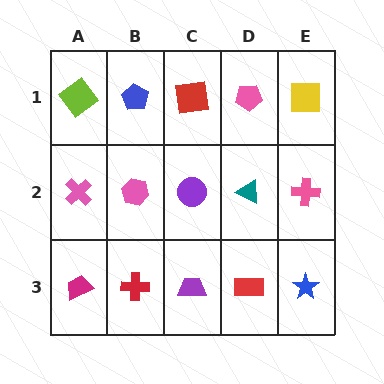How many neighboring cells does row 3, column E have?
2.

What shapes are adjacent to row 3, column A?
A pink cross (row 2, column A), a red cross (row 3, column B).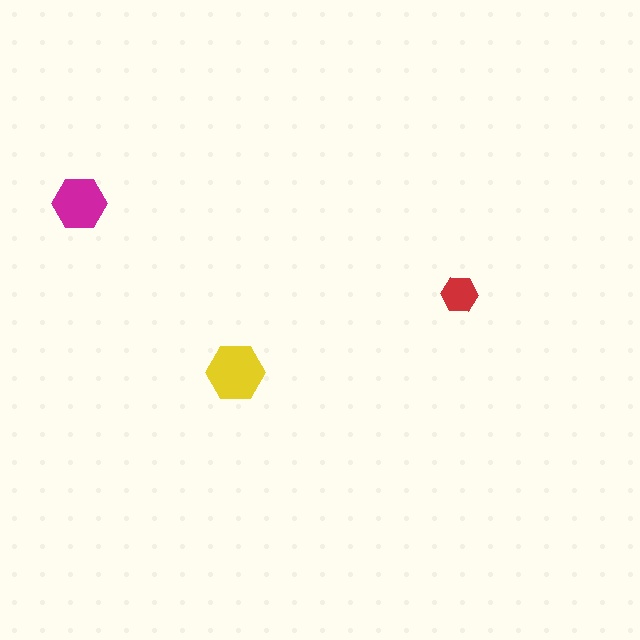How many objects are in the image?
There are 3 objects in the image.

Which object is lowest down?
The yellow hexagon is bottommost.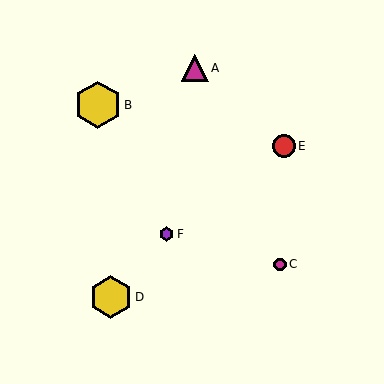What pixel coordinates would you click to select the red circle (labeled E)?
Click at (284, 146) to select the red circle E.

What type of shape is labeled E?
Shape E is a red circle.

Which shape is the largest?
The yellow hexagon (labeled B) is the largest.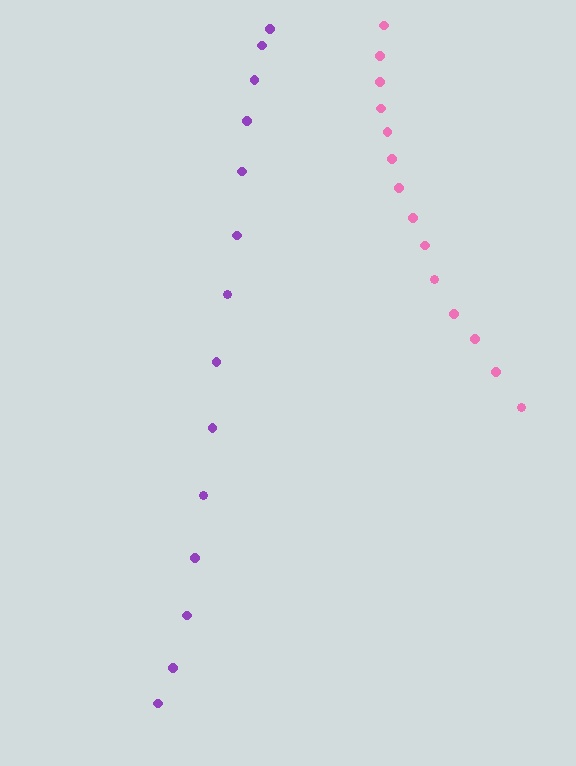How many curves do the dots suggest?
There are 2 distinct paths.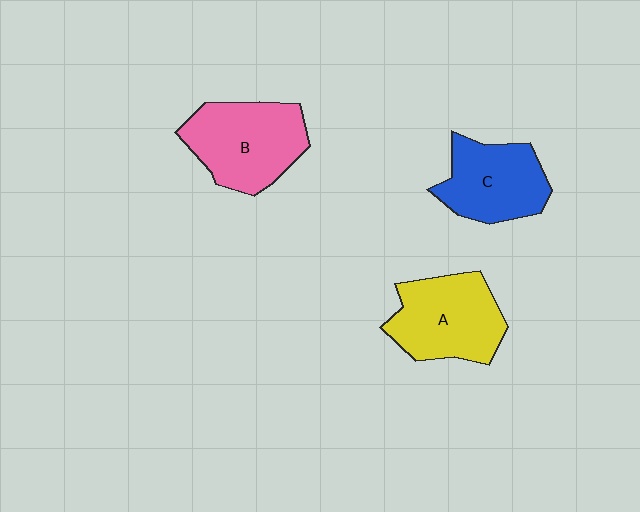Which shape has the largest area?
Shape B (pink).